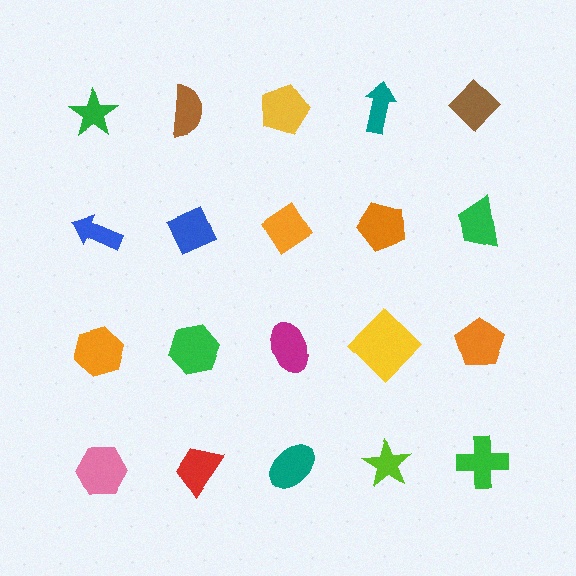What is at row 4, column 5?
A green cross.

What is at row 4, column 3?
A teal ellipse.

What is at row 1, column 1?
A green star.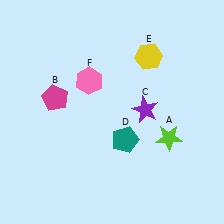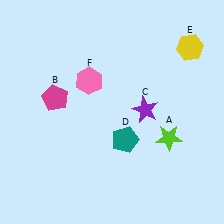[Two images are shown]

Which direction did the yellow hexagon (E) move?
The yellow hexagon (E) moved right.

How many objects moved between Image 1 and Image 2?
1 object moved between the two images.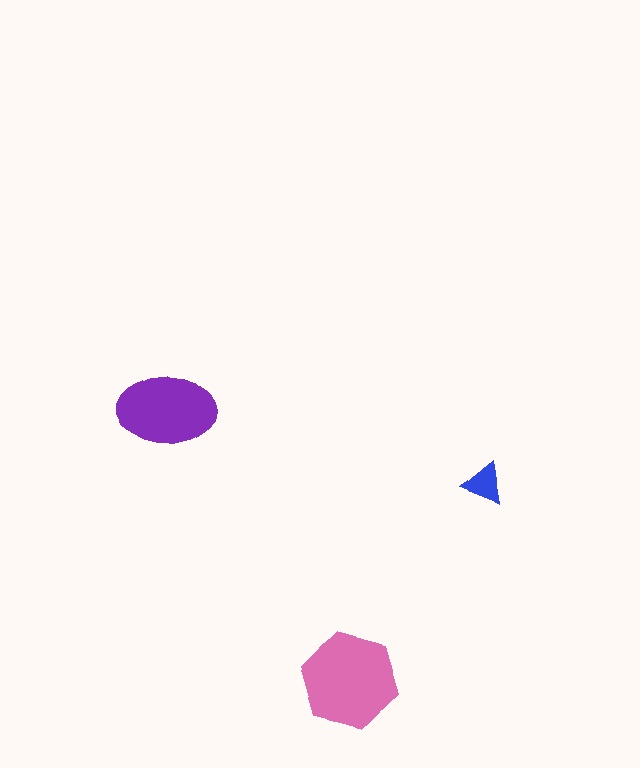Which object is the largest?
The pink hexagon.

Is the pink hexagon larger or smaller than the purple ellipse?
Larger.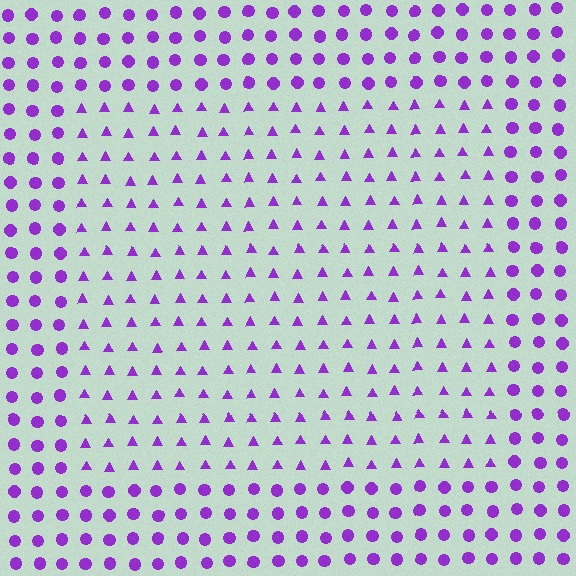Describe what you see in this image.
The image is filled with small purple elements arranged in a uniform grid. A rectangle-shaped region contains triangles, while the surrounding area contains circles. The boundary is defined purely by the change in element shape.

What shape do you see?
I see a rectangle.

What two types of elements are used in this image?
The image uses triangles inside the rectangle region and circles outside it.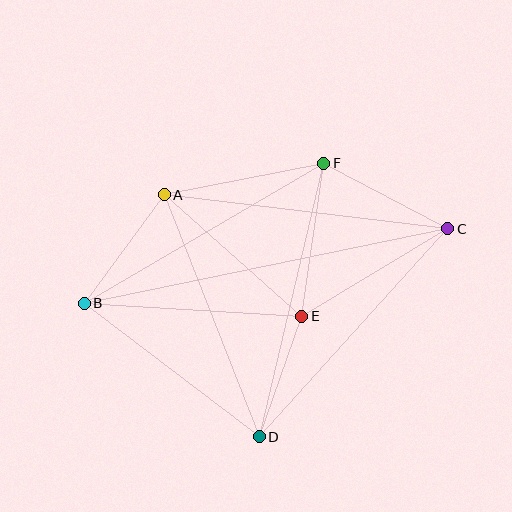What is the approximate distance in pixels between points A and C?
The distance between A and C is approximately 286 pixels.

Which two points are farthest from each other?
Points B and C are farthest from each other.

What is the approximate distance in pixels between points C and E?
The distance between C and E is approximately 170 pixels.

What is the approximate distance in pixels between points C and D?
The distance between C and D is approximately 281 pixels.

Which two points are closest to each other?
Points D and E are closest to each other.